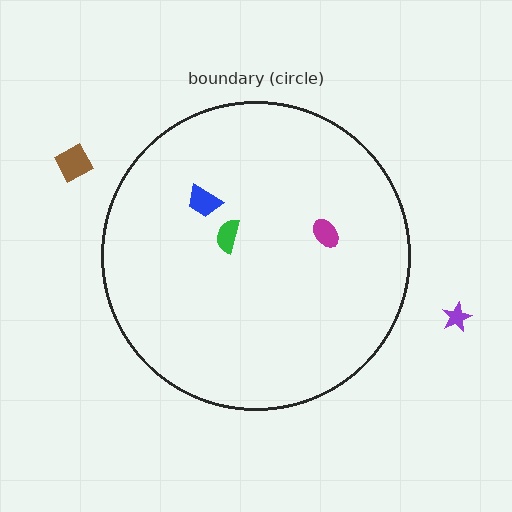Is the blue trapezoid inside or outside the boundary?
Inside.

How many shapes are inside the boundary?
3 inside, 2 outside.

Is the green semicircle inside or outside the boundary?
Inside.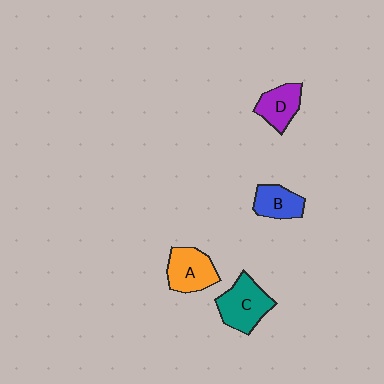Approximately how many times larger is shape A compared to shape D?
Approximately 1.2 times.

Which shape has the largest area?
Shape C (teal).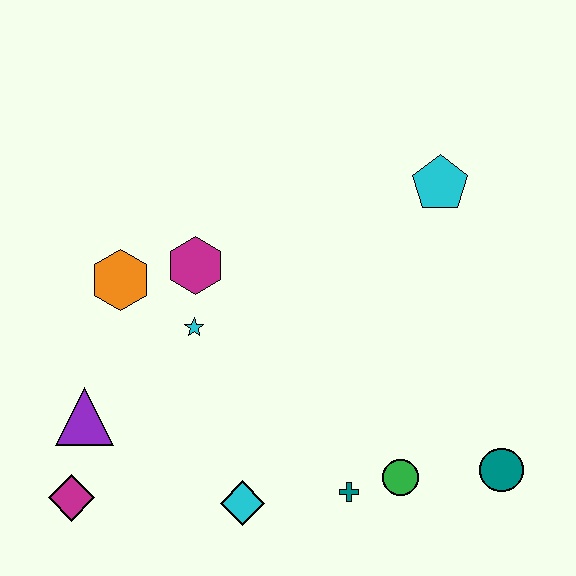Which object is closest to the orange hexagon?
The magenta hexagon is closest to the orange hexagon.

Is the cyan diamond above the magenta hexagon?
No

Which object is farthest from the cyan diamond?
The cyan pentagon is farthest from the cyan diamond.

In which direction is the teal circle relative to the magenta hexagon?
The teal circle is to the right of the magenta hexagon.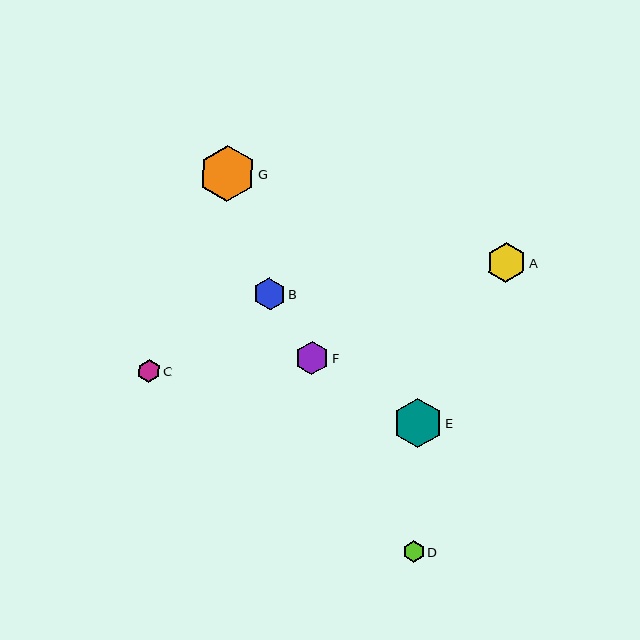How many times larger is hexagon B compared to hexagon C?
Hexagon B is approximately 1.4 times the size of hexagon C.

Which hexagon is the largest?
Hexagon G is the largest with a size of approximately 56 pixels.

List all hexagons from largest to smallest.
From largest to smallest: G, E, A, F, B, C, D.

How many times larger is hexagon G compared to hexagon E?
Hexagon G is approximately 1.1 times the size of hexagon E.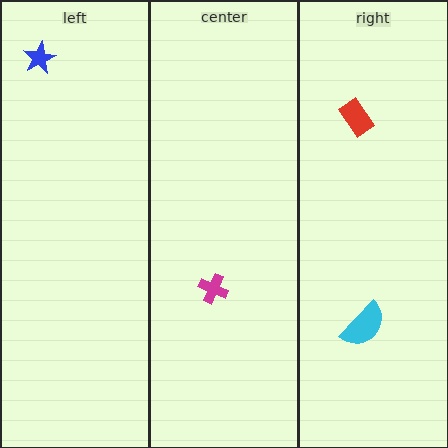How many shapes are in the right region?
2.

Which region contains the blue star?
The left region.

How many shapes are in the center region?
1.